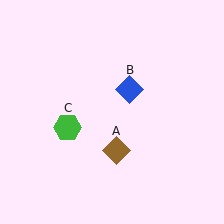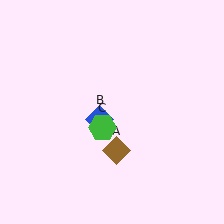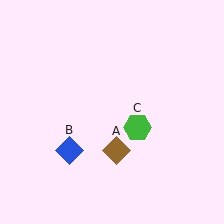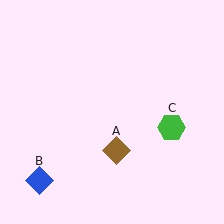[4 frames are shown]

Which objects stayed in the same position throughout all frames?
Brown diamond (object A) remained stationary.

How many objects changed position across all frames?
2 objects changed position: blue diamond (object B), green hexagon (object C).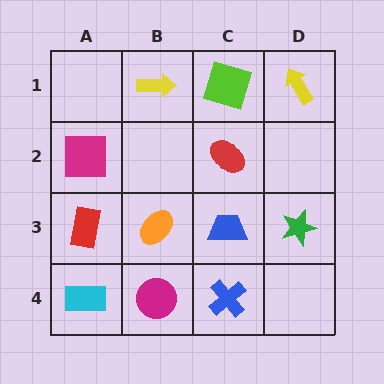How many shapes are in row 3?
4 shapes.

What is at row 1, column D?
A yellow arrow.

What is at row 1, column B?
A yellow arrow.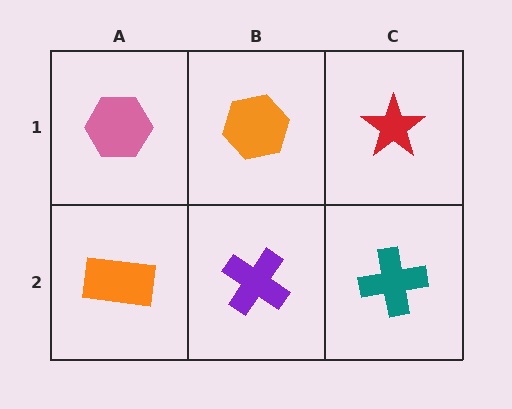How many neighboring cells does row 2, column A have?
2.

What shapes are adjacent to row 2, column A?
A pink hexagon (row 1, column A), a purple cross (row 2, column B).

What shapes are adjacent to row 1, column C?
A teal cross (row 2, column C), an orange hexagon (row 1, column B).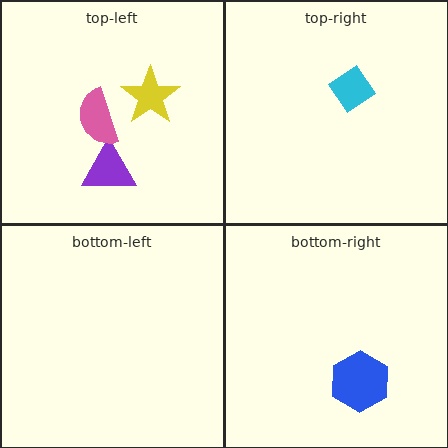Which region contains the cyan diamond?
The top-right region.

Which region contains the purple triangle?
The top-left region.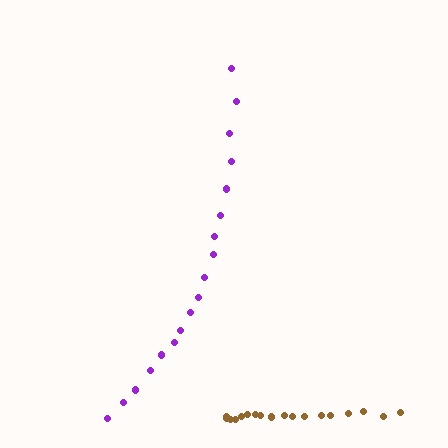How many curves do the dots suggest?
There are 2 distinct paths.